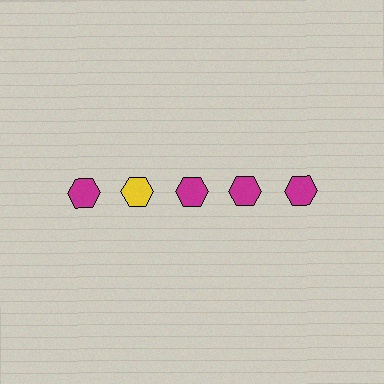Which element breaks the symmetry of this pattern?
The yellow hexagon in the top row, second from left column breaks the symmetry. All other shapes are magenta hexagons.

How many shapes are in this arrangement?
There are 5 shapes arranged in a grid pattern.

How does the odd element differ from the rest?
It has a different color: yellow instead of magenta.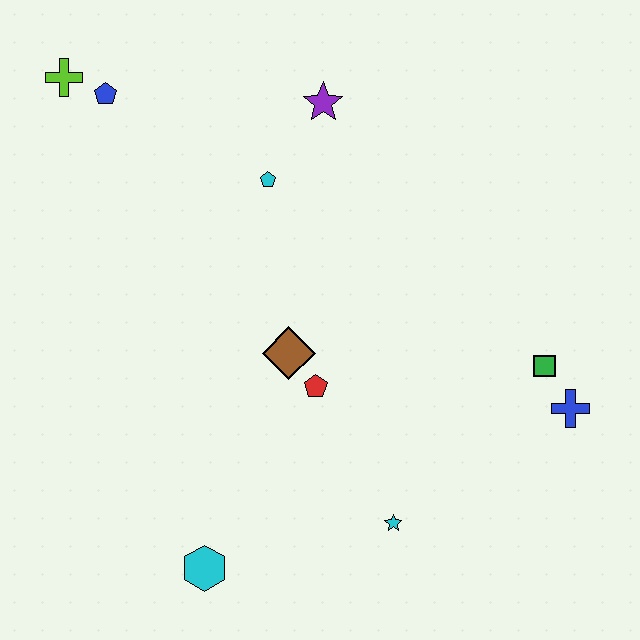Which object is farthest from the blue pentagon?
The blue cross is farthest from the blue pentagon.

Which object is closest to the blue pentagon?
The lime cross is closest to the blue pentagon.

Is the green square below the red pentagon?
No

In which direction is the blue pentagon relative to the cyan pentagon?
The blue pentagon is to the left of the cyan pentagon.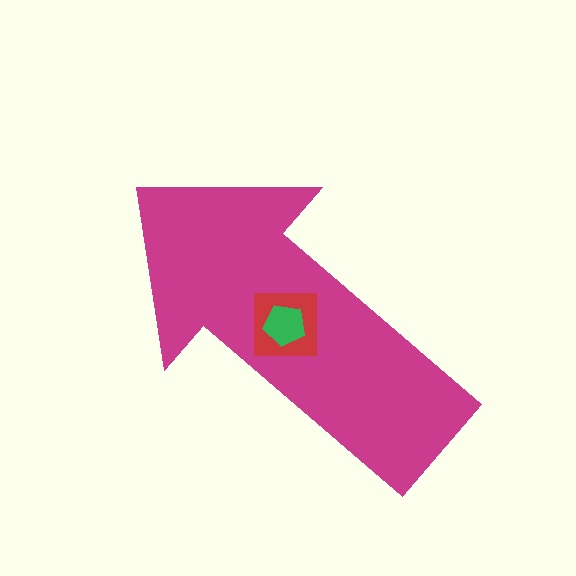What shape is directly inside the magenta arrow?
The red square.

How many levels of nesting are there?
3.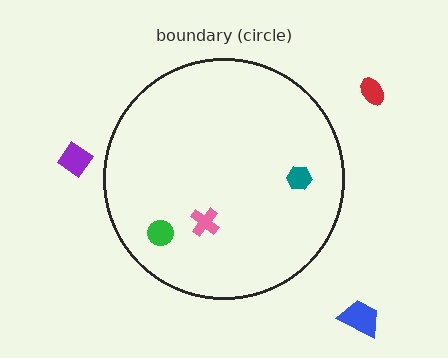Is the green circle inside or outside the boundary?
Inside.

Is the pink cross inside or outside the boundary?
Inside.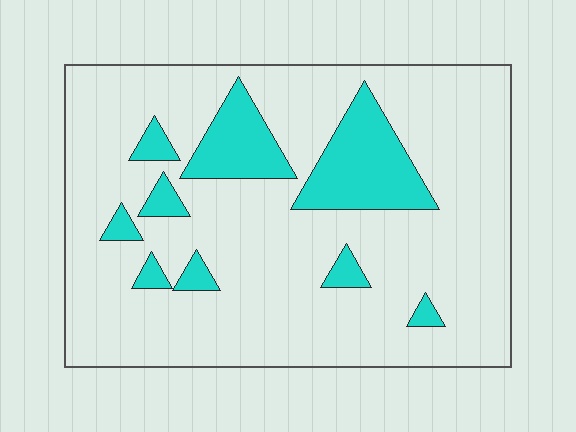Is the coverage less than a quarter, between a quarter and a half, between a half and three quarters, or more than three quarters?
Less than a quarter.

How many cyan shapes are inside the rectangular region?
9.